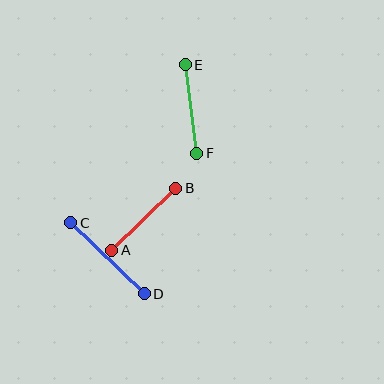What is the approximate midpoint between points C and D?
The midpoint is at approximately (107, 258) pixels.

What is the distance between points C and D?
The distance is approximately 102 pixels.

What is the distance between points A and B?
The distance is approximately 89 pixels.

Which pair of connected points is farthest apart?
Points C and D are farthest apart.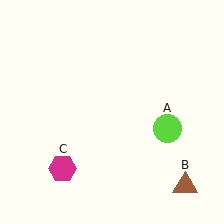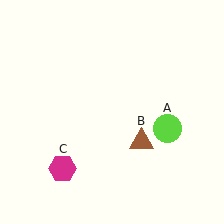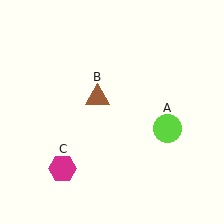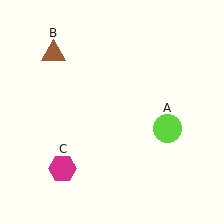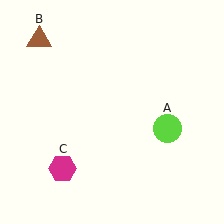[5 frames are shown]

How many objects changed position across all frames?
1 object changed position: brown triangle (object B).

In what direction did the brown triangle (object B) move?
The brown triangle (object B) moved up and to the left.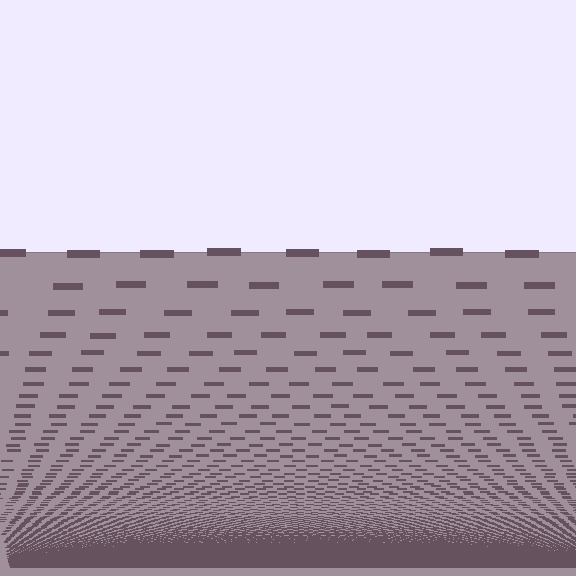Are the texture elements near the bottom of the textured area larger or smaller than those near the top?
Smaller. The gradient is inverted — elements near the bottom are smaller and denser.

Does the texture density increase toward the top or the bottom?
Density increases toward the bottom.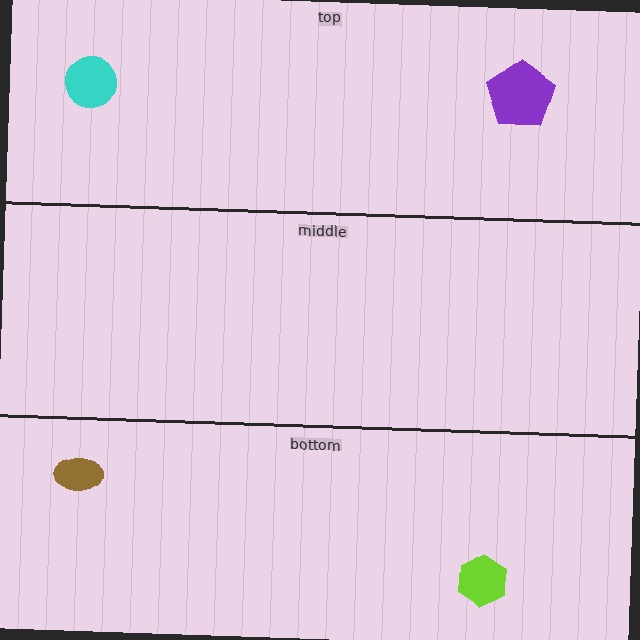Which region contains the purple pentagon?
The top region.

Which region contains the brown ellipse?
The bottom region.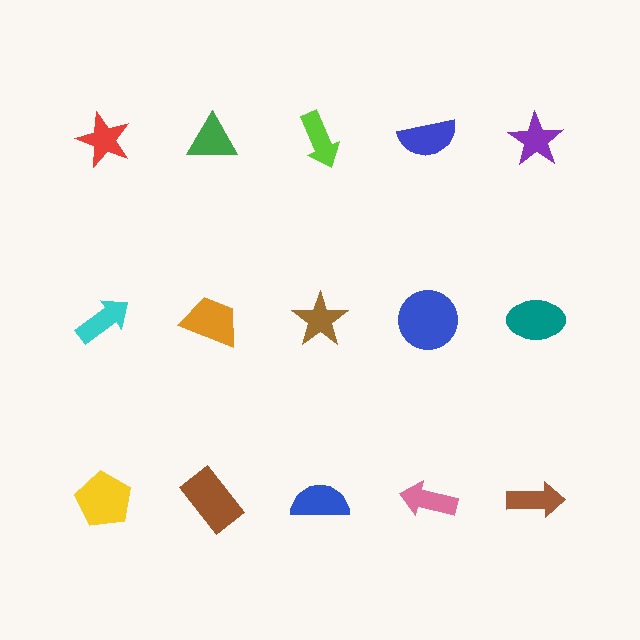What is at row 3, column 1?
A yellow pentagon.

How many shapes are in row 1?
5 shapes.